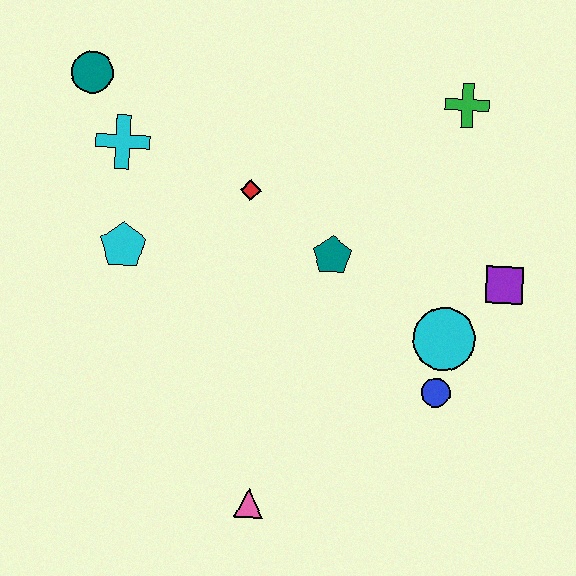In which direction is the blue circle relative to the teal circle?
The blue circle is to the right of the teal circle.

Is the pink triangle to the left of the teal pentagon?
Yes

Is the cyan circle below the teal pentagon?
Yes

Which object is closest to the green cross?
The purple square is closest to the green cross.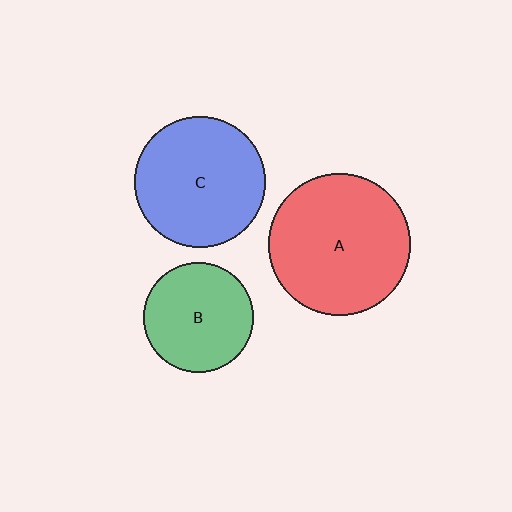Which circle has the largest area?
Circle A (red).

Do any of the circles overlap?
No, none of the circles overlap.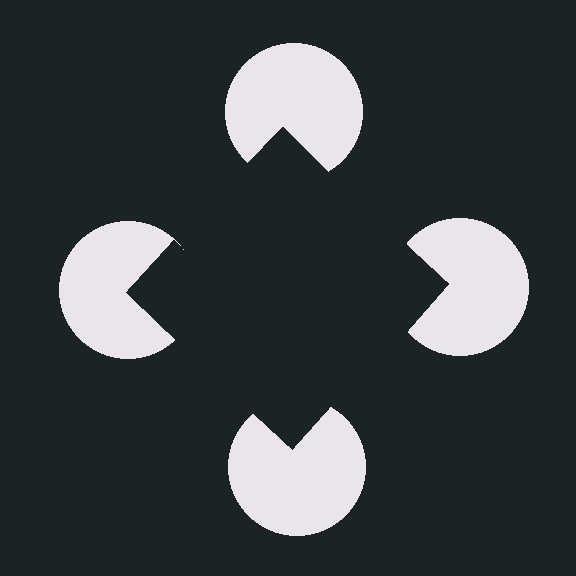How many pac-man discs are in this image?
There are 4 — one at each vertex of the illusory square.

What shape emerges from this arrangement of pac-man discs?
An illusory square — its edges are inferred from the aligned wedge cuts in the pac-man discs, not physically drawn.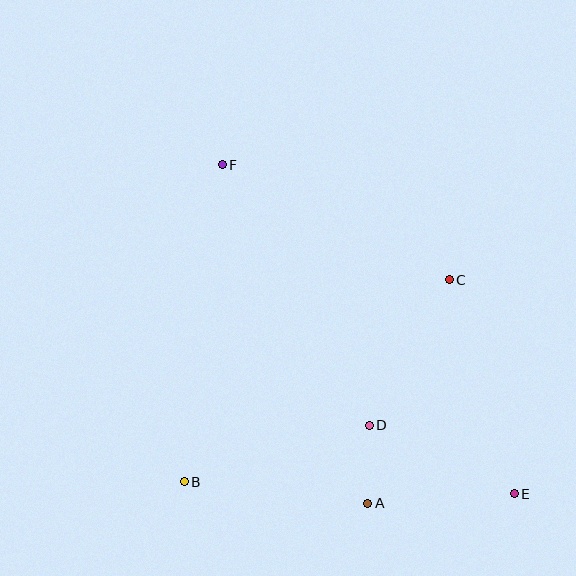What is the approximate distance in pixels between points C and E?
The distance between C and E is approximately 223 pixels.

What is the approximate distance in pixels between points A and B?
The distance between A and B is approximately 185 pixels.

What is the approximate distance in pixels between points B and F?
The distance between B and F is approximately 319 pixels.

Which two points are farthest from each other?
Points E and F are farthest from each other.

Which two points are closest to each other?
Points A and D are closest to each other.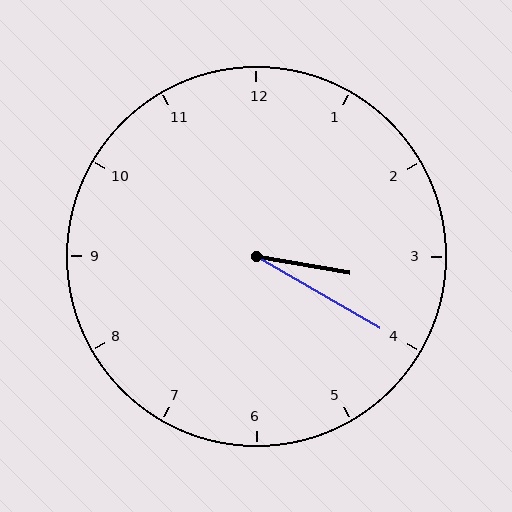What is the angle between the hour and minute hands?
Approximately 20 degrees.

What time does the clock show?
3:20.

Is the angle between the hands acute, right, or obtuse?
It is acute.